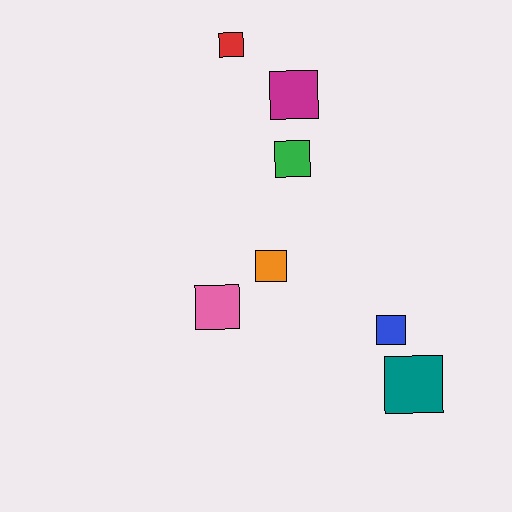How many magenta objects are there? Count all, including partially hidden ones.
There is 1 magenta object.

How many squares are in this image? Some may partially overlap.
There are 7 squares.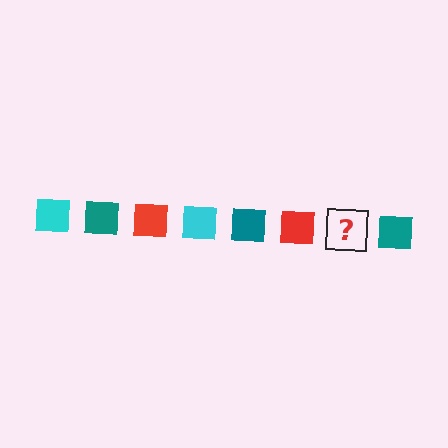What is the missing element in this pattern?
The missing element is a cyan square.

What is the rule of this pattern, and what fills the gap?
The rule is that the pattern cycles through cyan, teal, red squares. The gap should be filled with a cyan square.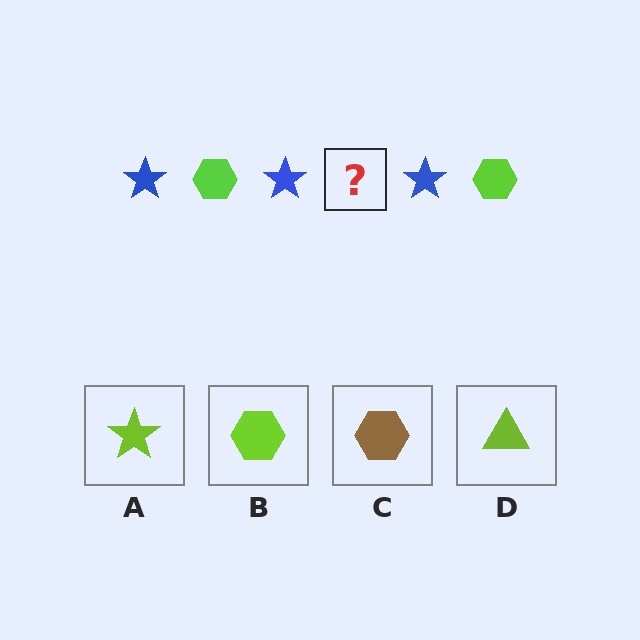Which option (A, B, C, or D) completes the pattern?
B.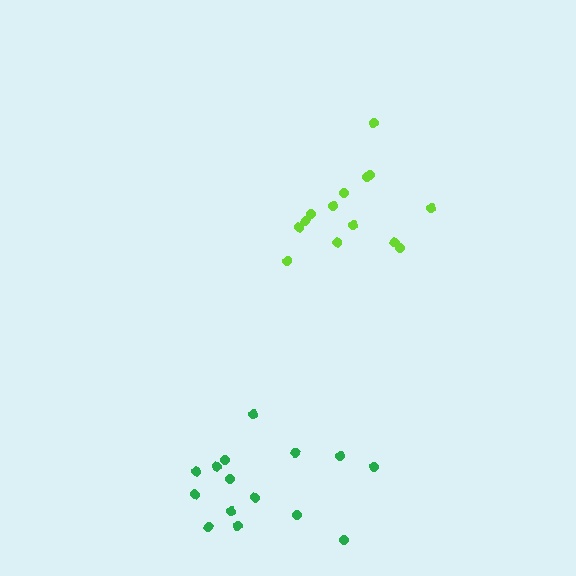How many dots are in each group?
Group 1: 14 dots, Group 2: 15 dots (29 total).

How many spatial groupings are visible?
There are 2 spatial groupings.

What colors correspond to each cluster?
The clusters are colored: lime, green.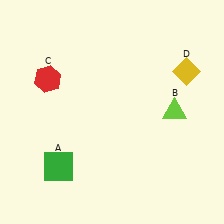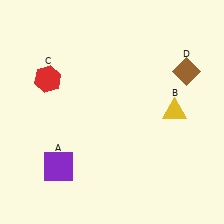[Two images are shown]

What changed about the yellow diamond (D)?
In Image 1, D is yellow. In Image 2, it changed to brown.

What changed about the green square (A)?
In Image 1, A is green. In Image 2, it changed to purple.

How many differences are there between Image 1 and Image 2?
There are 3 differences between the two images.